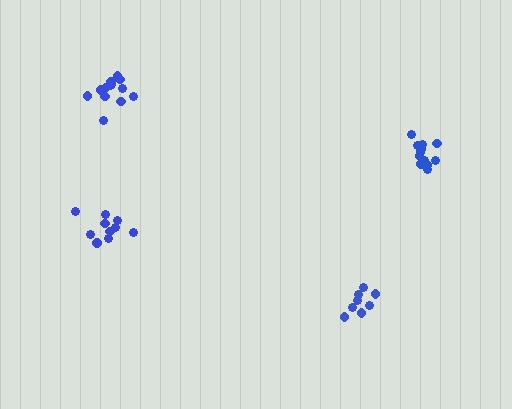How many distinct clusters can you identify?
There are 4 distinct clusters.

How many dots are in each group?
Group 1: 10 dots, Group 2: 8 dots, Group 3: 13 dots, Group 4: 13 dots (44 total).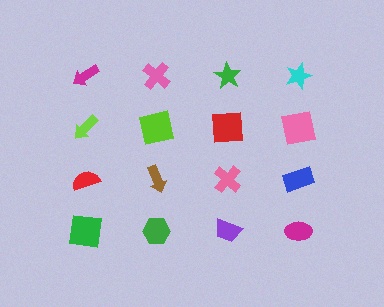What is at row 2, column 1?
A lime arrow.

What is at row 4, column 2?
A green hexagon.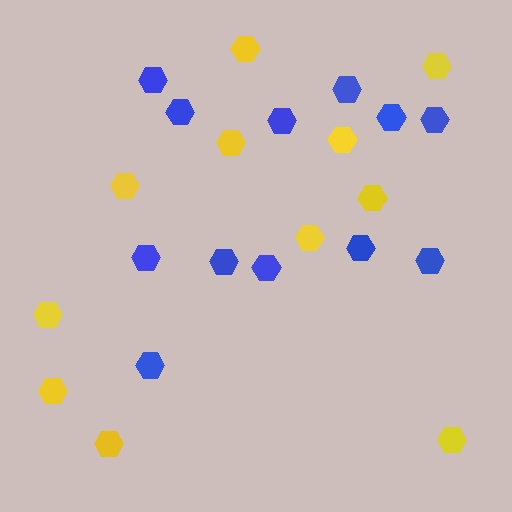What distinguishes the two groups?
There are 2 groups: one group of yellow hexagons (11) and one group of blue hexagons (12).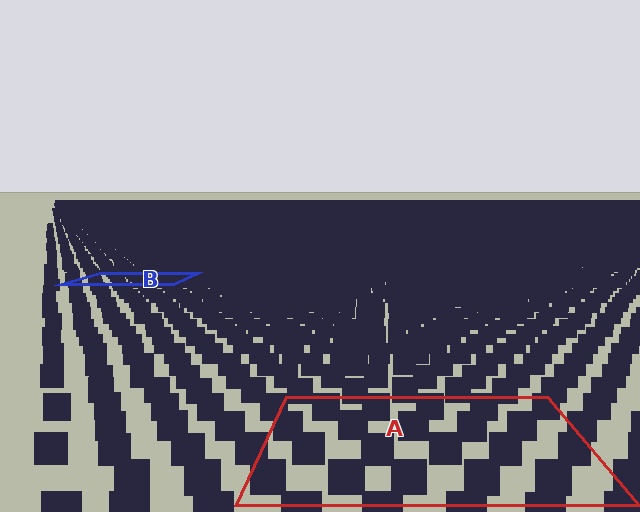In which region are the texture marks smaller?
The texture marks are smaller in region B, because it is farther away.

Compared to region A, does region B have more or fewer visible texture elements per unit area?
Region B has more texture elements per unit area — they are packed more densely because it is farther away.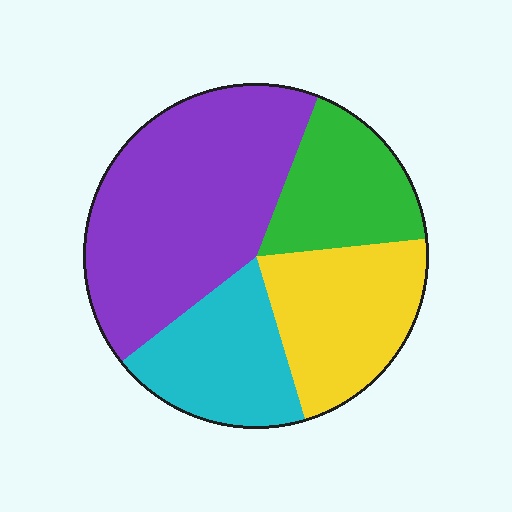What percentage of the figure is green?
Green covers 17% of the figure.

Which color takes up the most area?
Purple, at roughly 40%.